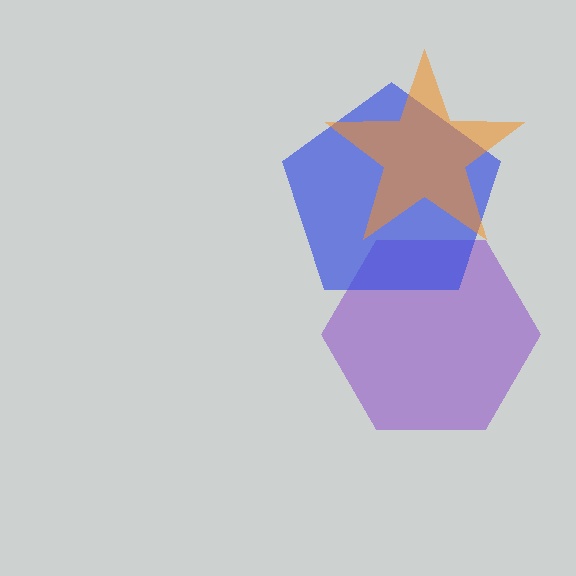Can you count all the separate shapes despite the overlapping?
Yes, there are 3 separate shapes.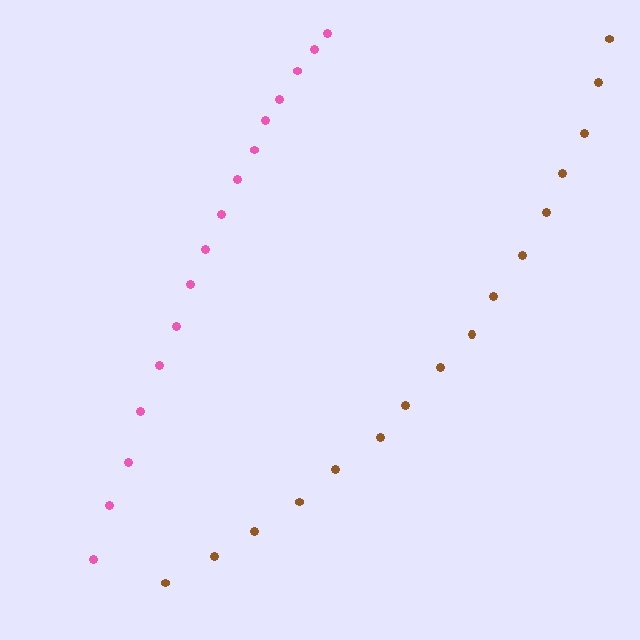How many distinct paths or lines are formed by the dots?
There are 2 distinct paths.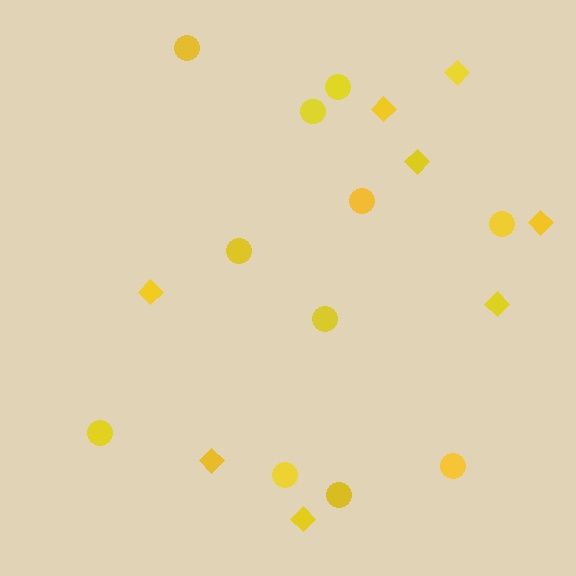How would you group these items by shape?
There are 2 groups: one group of circles (11) and one group of diamonds (8).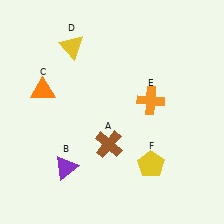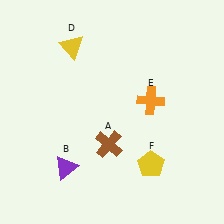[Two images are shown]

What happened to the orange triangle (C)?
The orange triangle (C) was removed in Image 2. It was in the top-left area of Image 1.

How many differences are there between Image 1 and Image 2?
There is 1 difference between the two images.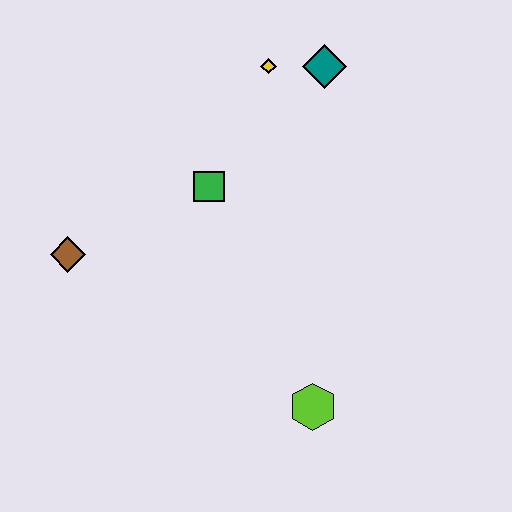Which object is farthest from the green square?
The lime hexagon is farthest from the green square.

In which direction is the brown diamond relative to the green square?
The brown diamond is to the left of the green square.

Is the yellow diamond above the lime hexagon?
Yes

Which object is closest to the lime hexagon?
The green square is closest to the lime hexagon.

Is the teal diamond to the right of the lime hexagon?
Yes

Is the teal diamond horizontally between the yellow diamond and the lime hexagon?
No